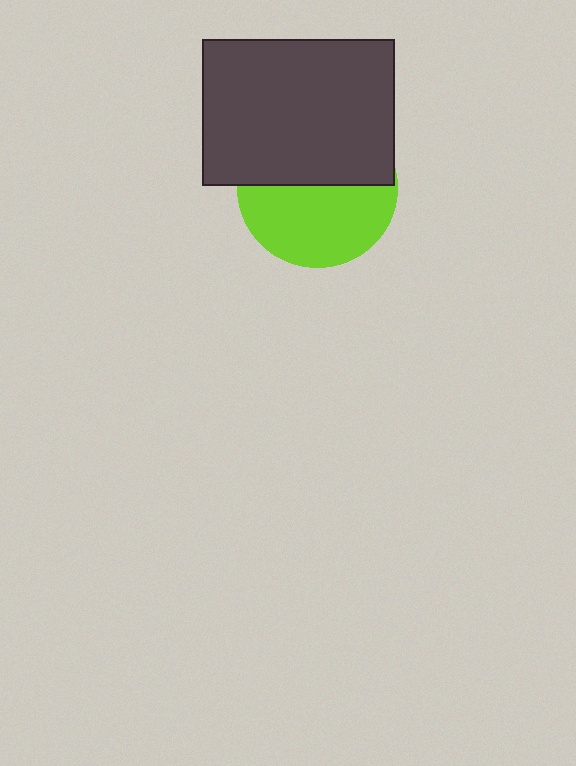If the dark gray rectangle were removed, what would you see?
You would see the complete lime circle.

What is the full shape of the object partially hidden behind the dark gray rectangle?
The partially hidden object is a lime circle.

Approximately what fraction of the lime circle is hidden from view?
Roughly 48% of the lime circle is hidden behind the dark gray rectangle.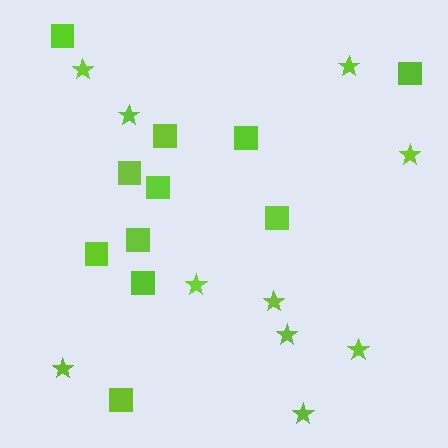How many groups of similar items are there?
There are 2 groups: one group of squares (11) and one group of stars (10).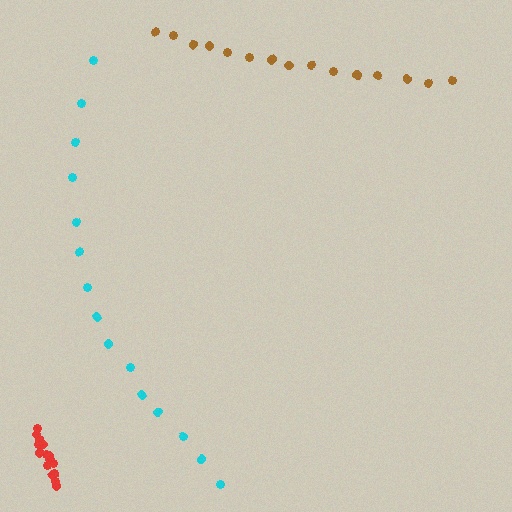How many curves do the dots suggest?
There are 3 distinct paths.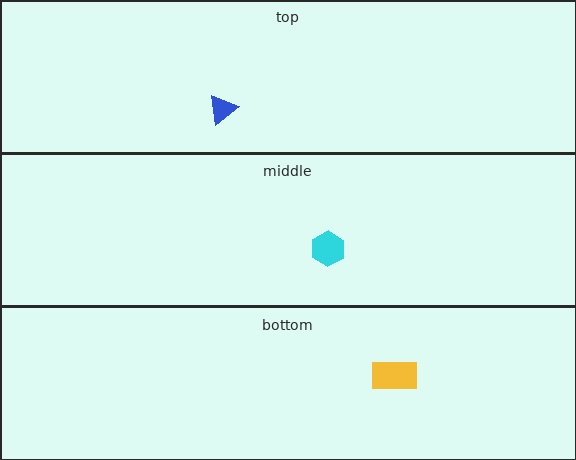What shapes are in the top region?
The blue triangle.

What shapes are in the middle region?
The cyan hexagon.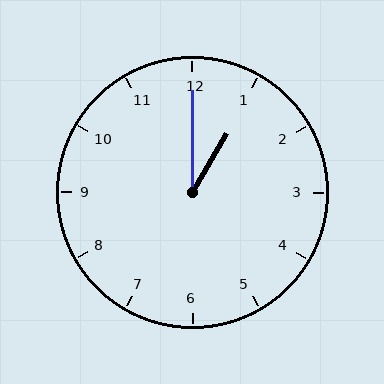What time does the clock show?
1:00.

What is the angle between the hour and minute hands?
Approximately 30 degrees.